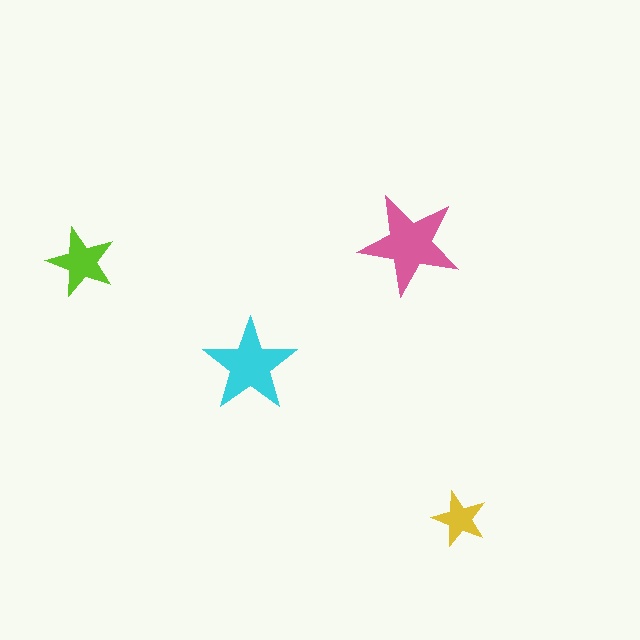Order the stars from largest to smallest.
the pink one, the cyan one, the lime one, the yellow one.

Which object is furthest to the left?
The lime star is leftmost.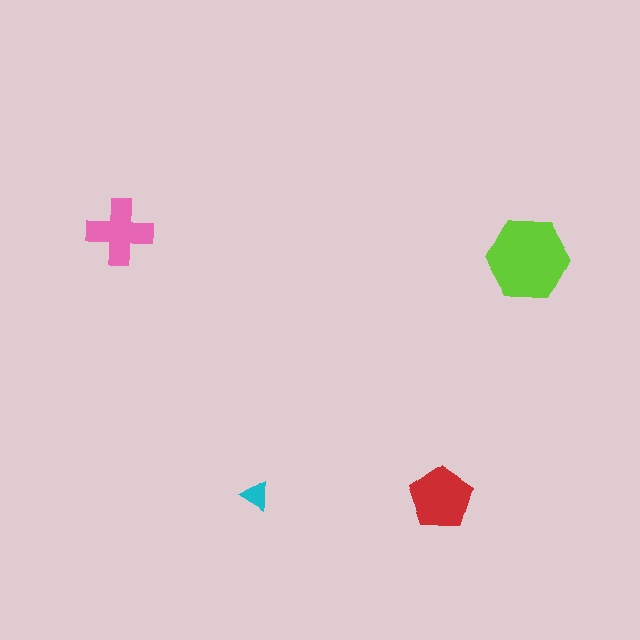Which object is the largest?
The lime hexagon.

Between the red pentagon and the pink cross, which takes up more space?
The red pentagon.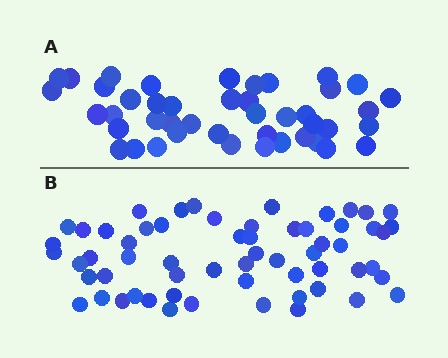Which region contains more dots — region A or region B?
Region B (the bottom region) has more dots.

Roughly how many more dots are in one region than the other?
Region B has approximately 15 more dots than region A.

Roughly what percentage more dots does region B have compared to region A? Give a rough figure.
About 35% more.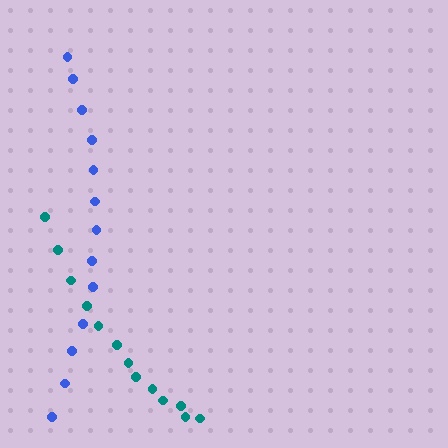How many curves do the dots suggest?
There are 2 distinct paths.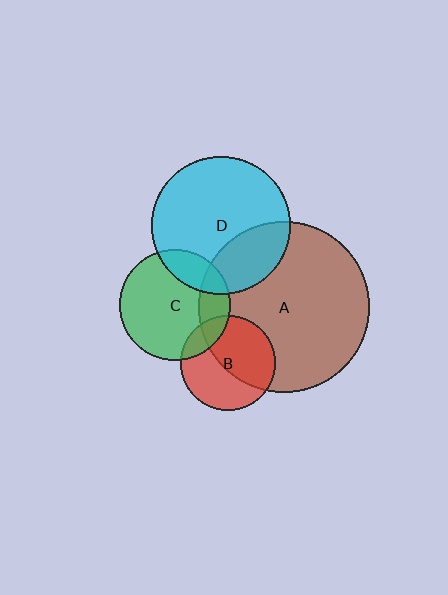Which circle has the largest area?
Circle A (brown).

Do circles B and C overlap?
Yes.